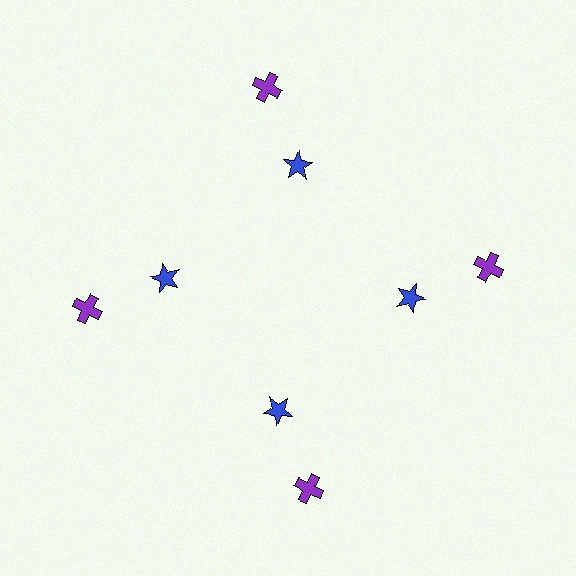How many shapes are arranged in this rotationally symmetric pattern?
There are 8 shapes, arranged in 4 groups of 2.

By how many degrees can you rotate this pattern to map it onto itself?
The pattern maps onto itself every 90 degrees of rotation.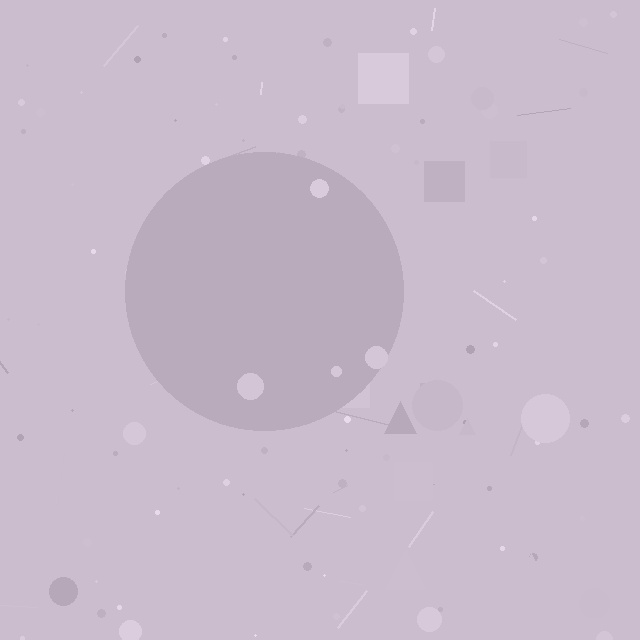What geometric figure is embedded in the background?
A circle is embedded in the background.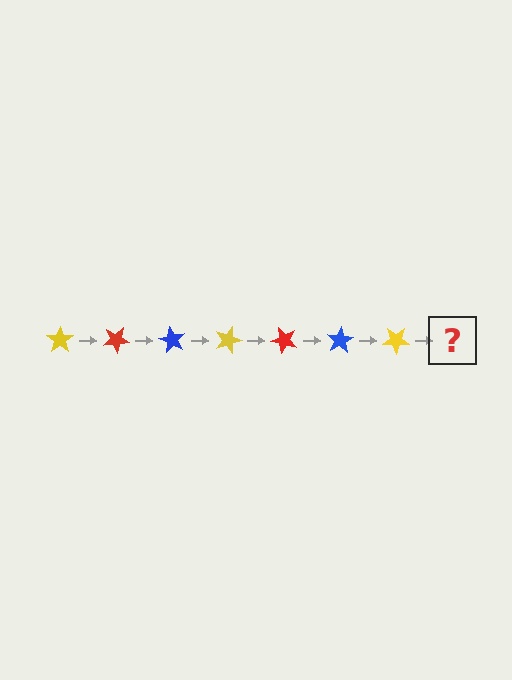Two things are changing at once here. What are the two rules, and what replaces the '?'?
The two rules are that it rotates 30 degrees each step and the color cycles through yellow, red, and blue. The '?' should be a red star, rotated 210 degrees from the start.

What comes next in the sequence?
The next element should be a red star, rotated 210 degrees from the start.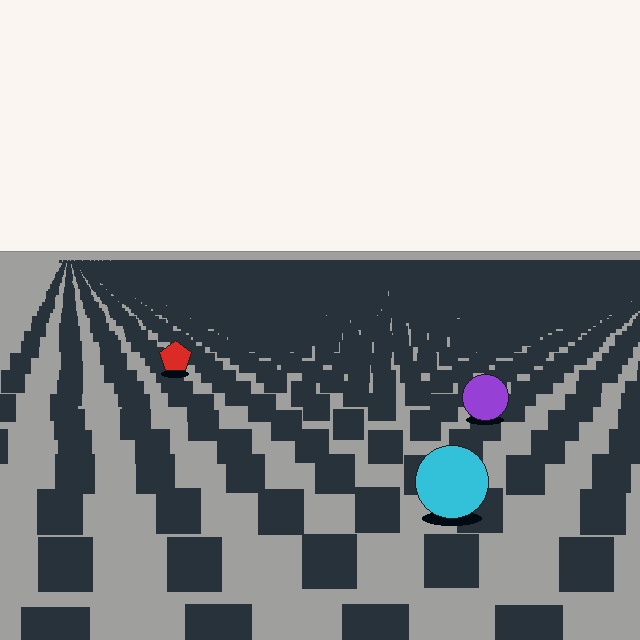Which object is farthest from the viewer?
The red pentagon is farthest from the viewer. It appears smaller and the ground texture around it is denser.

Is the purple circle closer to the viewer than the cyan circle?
No. The cyan circle is closer — you can tell from the texture gradient: the ground texture is coarser near it.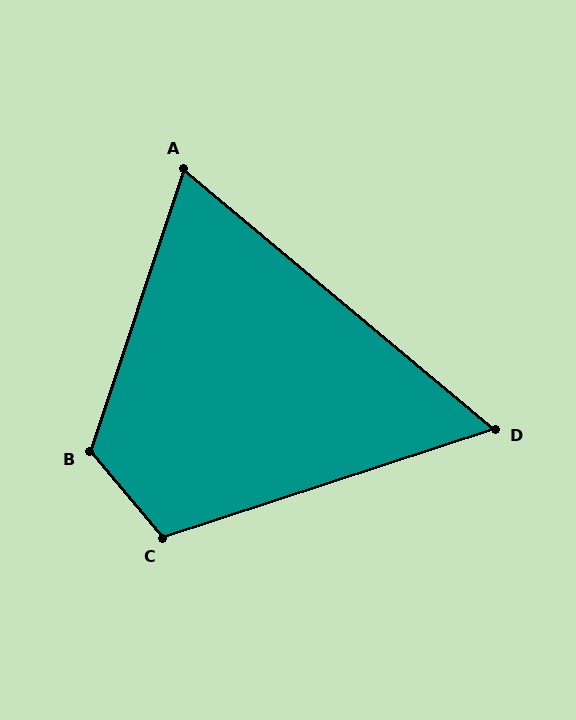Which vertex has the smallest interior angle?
D, at approximately 58 degrees.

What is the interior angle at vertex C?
Approximately 112 degrees (obtuse).